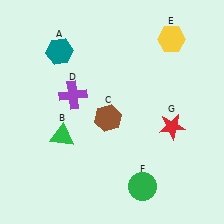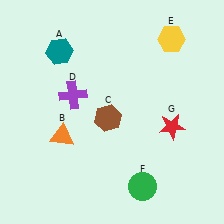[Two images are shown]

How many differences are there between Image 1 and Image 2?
There is 1 difference between the two images.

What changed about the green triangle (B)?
In Image 1, B is green. In Image 2, it changed to orange.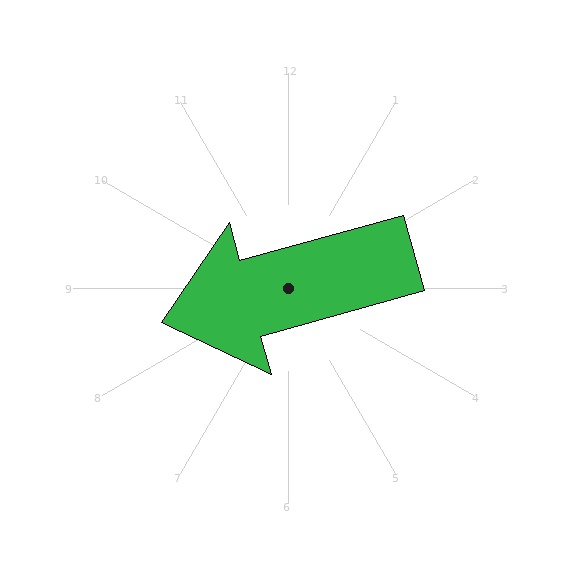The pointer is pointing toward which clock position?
Roughly 8 o'clock.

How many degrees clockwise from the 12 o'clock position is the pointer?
Approximately 255 degrees.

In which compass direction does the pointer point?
West.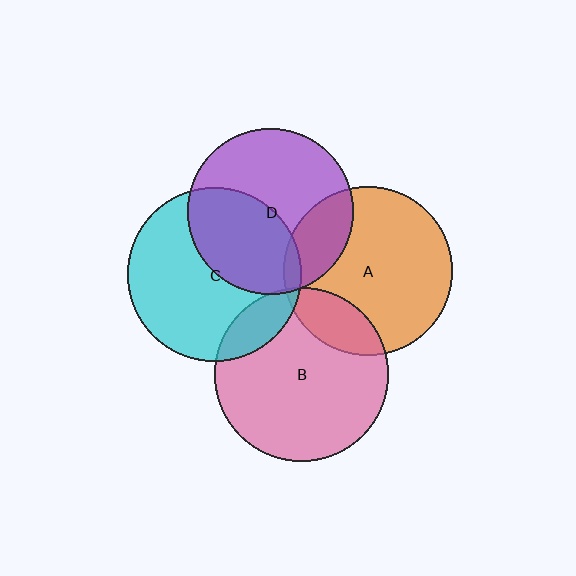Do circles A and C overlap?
Yes.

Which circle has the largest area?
Circle B (pink).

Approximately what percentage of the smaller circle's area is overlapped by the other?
Approximately 5%.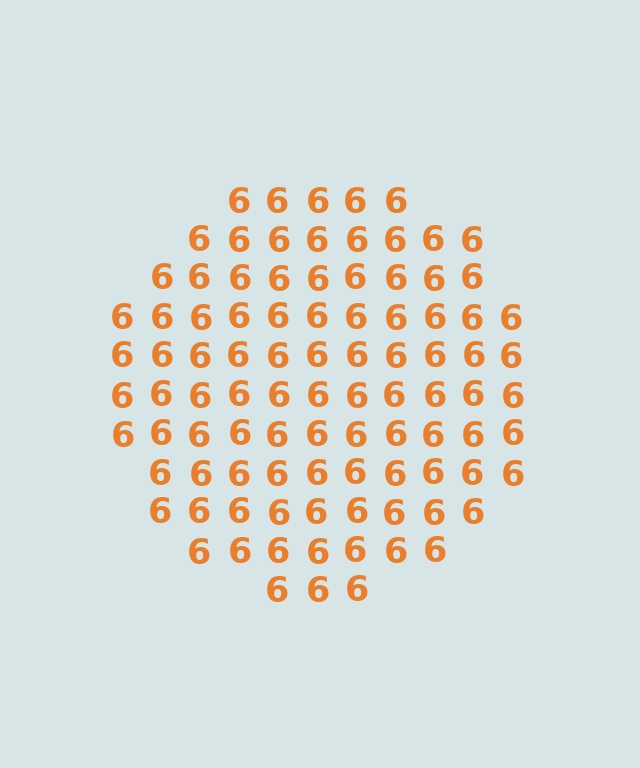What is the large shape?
The large shape is a circle.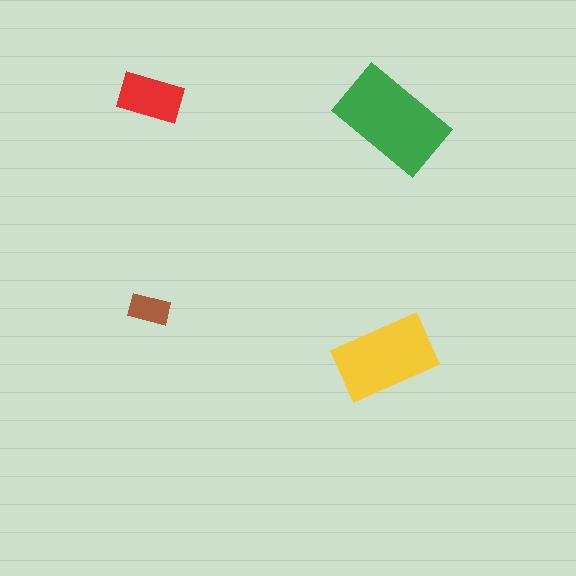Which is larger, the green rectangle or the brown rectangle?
The green one.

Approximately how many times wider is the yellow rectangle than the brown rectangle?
About 2.5 times wider.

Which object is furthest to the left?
The brown rectangle is leftmost.